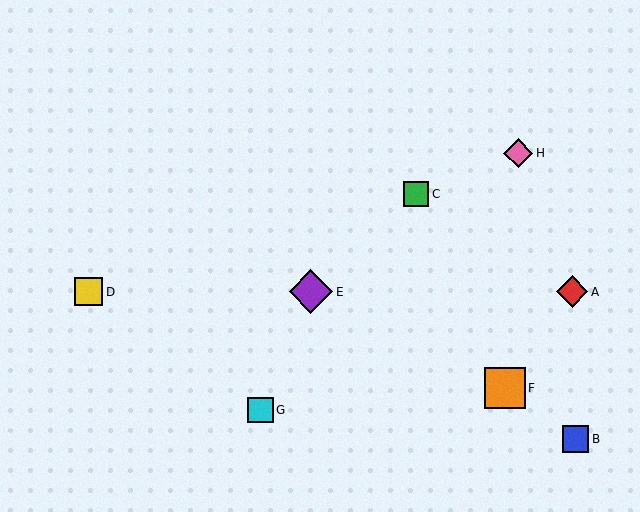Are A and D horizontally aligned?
Yes, both are at y≈292.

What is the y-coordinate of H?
Object H is at y≈153.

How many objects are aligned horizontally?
3 objects (A, D, E) are aligned horizontally.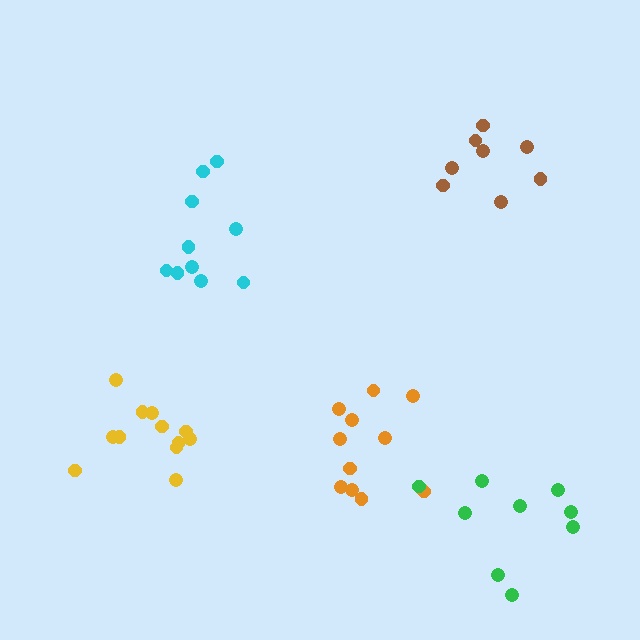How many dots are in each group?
Group 1: 11 dots, Group 2: 12 dots, Group 3: 8 dots, Group 4: 10 dots, Group 5: 9 dots (50 total).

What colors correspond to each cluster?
The clusters are colored: orange, yellow, brown, cyan, green.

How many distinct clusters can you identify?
There are 5 distinct clusters.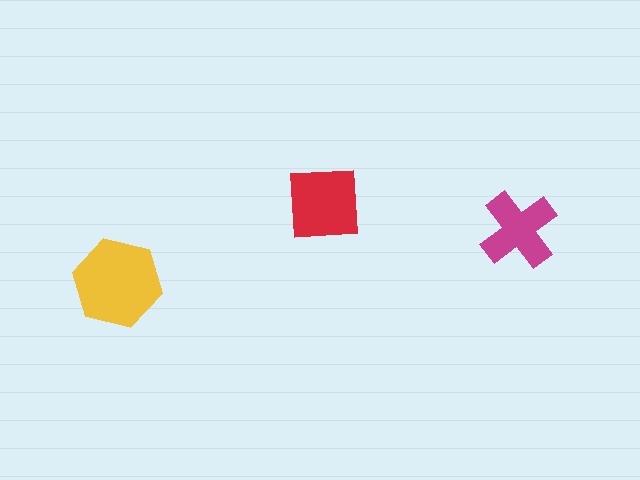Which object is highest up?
The red square is topmost.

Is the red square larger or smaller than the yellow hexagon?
Smaller.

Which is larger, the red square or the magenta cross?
The red square.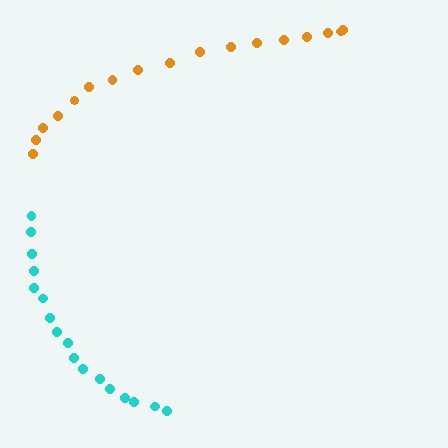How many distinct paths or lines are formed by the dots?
There are 2 distinct paths.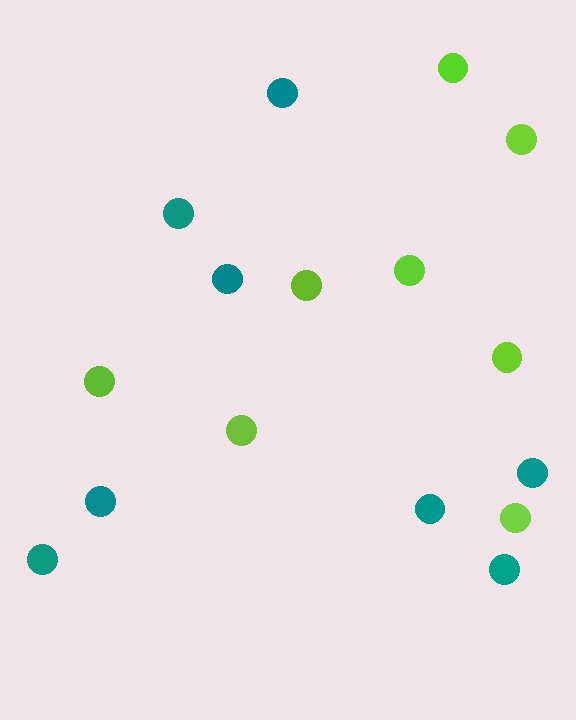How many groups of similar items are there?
There are 2 groups: one group of teal circles (8) and one group of lime circles (8).